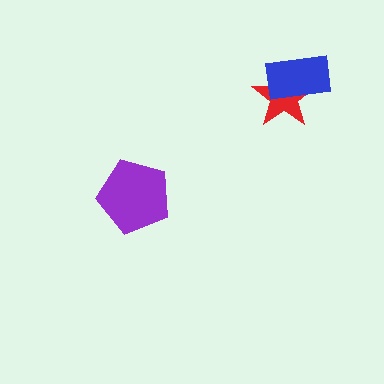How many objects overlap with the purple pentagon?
0 objects overlap with the purple pentagon.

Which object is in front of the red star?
The blue rectangle is in front of the red star.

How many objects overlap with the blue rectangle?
1 object overlaps with the blue rectangle.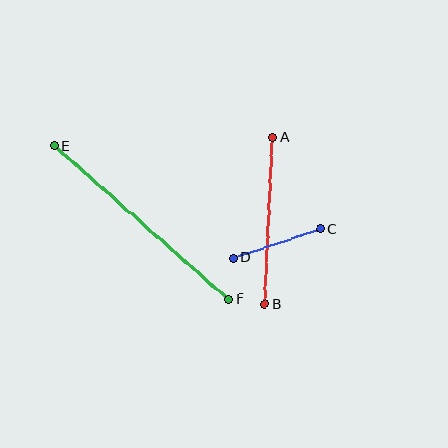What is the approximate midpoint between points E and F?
The midpoint is at approximately (142, 223) pixels.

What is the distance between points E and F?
The distance is approximately 232 pixels.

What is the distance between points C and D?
The distance is approximately 91 pixels.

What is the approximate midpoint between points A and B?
The midpoint is at approximately (269, 221) pixels.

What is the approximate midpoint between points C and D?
The midpoint is at approximately (277, 243) pixels.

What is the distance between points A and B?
The distance is approximately 167 pixels.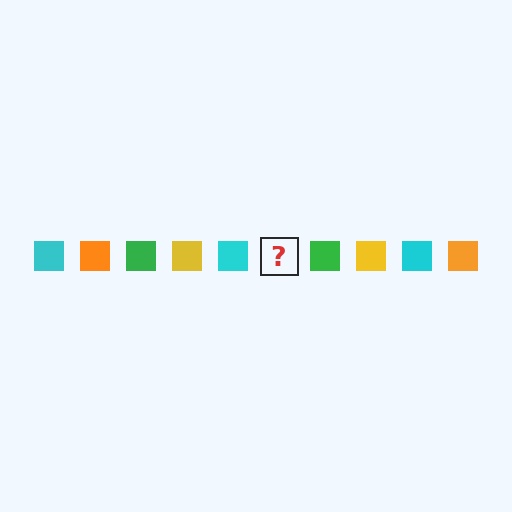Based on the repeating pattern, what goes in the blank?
The blank should be an orange square.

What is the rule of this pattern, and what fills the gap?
The rule is that the pattern cycles through cyan, orange, green, yellow squares. The gap should be filled with an orange square.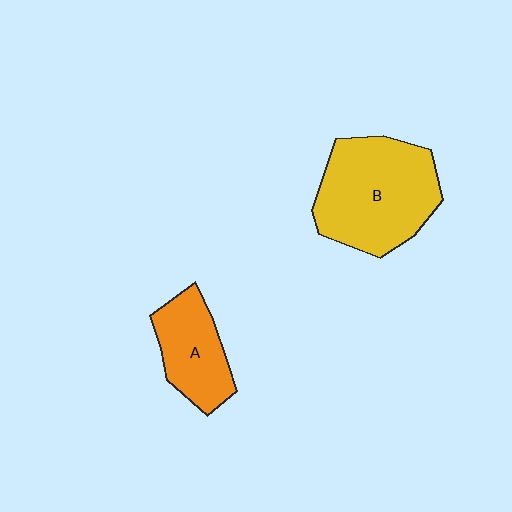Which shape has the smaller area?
Shape A (orange).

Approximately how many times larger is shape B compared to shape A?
Approximately 1.8 times.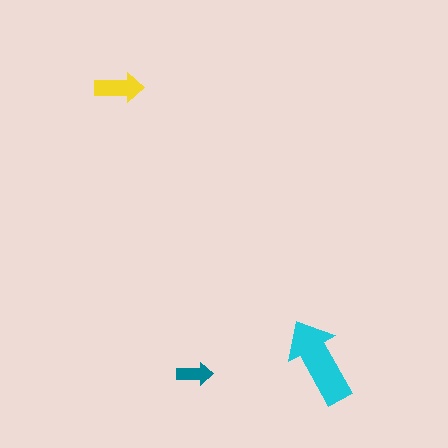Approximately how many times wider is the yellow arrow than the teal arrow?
About 1.5 times wider.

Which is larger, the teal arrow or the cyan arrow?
The cyan one.